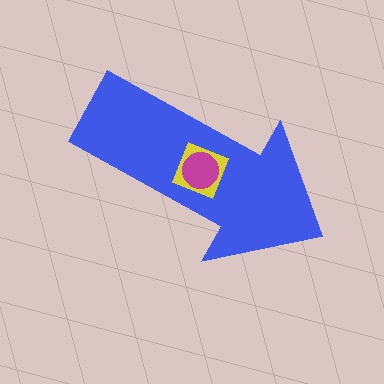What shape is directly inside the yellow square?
The magenta circle.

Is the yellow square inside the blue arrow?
Yes.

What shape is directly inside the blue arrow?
The yellow square.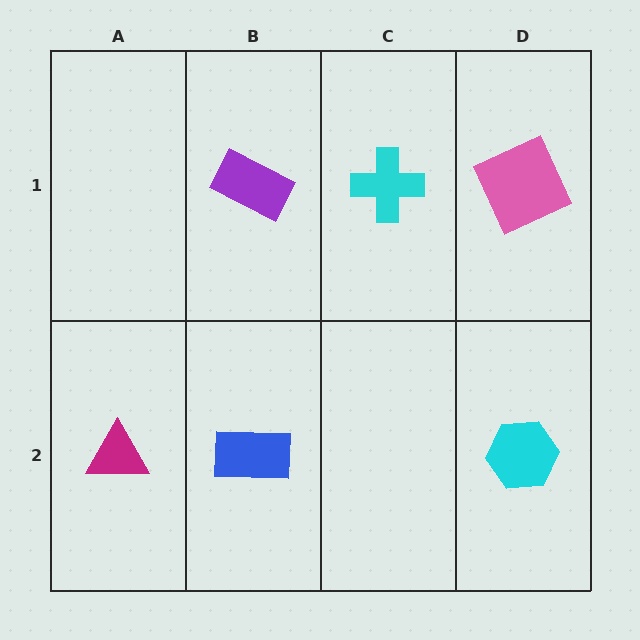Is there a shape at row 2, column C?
No, that cell is empty.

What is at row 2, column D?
A cyan hexagon.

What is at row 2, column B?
A blue rectangle.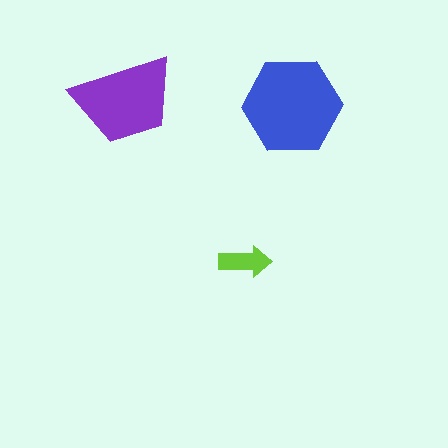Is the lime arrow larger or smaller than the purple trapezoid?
Smaller.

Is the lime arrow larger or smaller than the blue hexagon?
Smaller.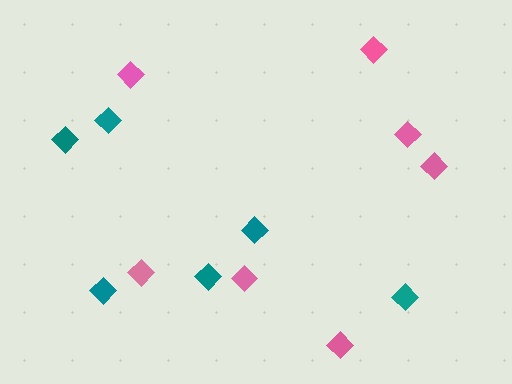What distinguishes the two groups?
There are 2 groups: one group of teal diamonds (6) and one group of pink diamonds (7).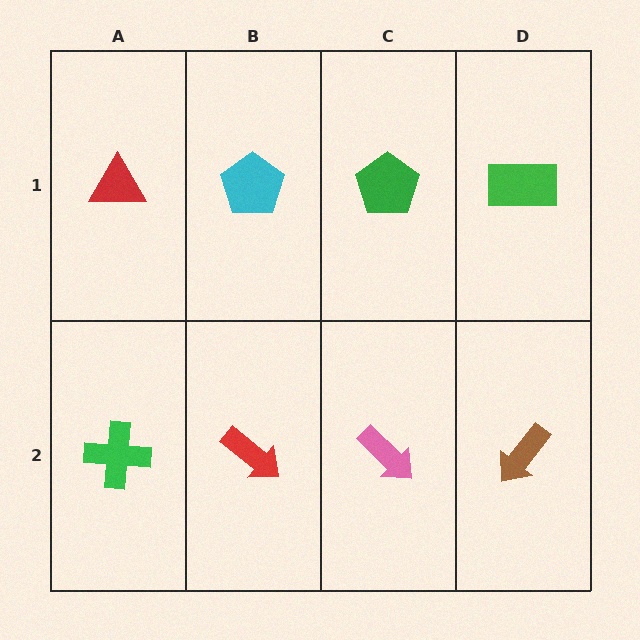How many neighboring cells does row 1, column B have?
3.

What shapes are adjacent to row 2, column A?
A red triangle (row 1, column A), a red arrow (row 2, column B).